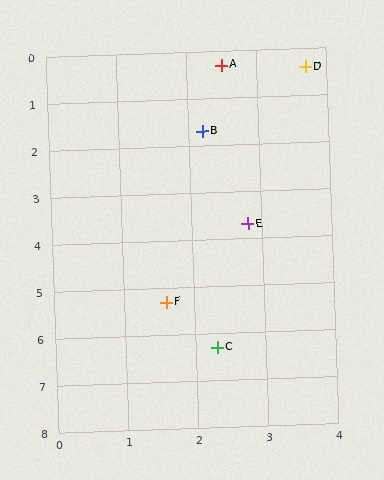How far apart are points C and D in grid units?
Points C and D are about 6.1 grid units apart.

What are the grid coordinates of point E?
Point E is at approximately (2.8, 3.7).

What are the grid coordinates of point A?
Point A is at approximately (2.5, 0.3).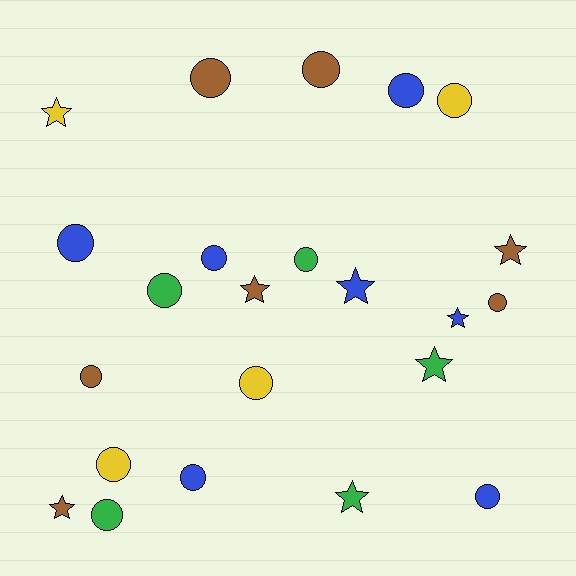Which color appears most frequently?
Blue, with 7 objects.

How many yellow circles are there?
There are 3 yellow circles.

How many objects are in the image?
There are 23 objects.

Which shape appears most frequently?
Circle, with 15 objects.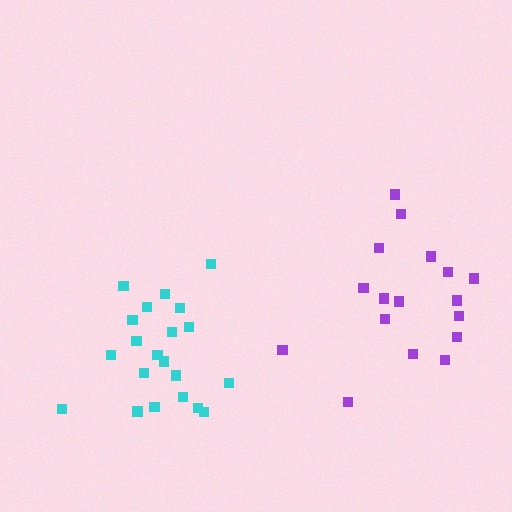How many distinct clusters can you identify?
There are 2 distinct clusters.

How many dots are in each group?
Group 1: 17 dots, Group 2: 21 dots (38 total).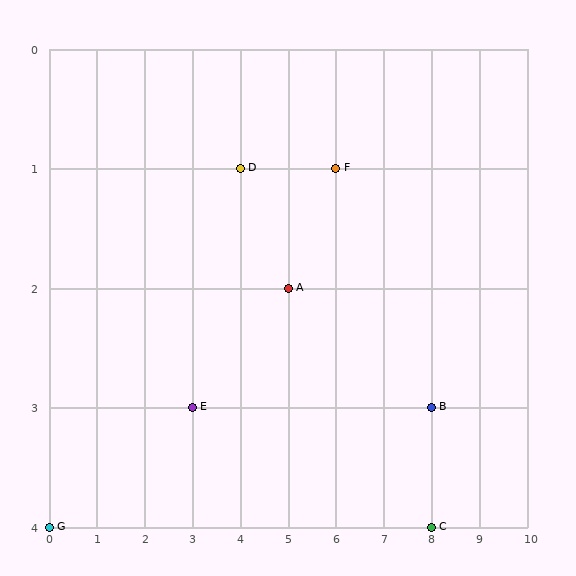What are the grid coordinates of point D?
Point D is at grid coordinates (4, 1).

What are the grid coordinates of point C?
Point C is at grid coordinates (8, 4).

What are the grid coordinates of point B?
Point B is at grid coordinates (8, 3).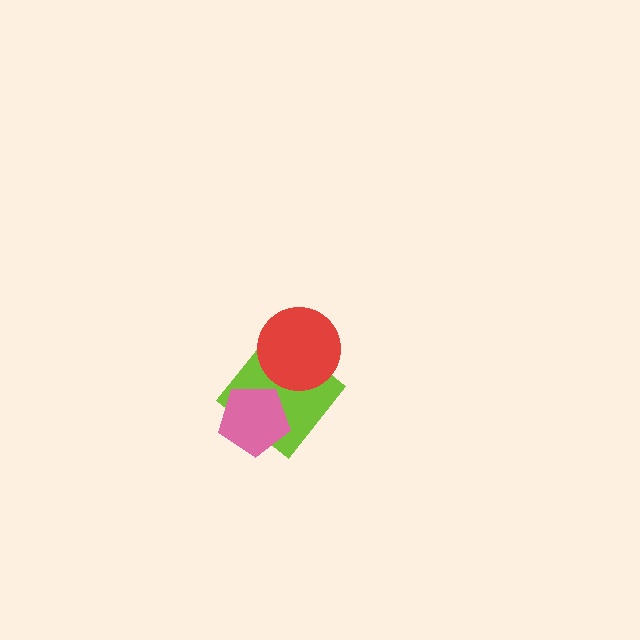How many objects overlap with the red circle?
1 object overlaps with the red circle.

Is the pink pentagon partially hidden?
No, no other shape covers it.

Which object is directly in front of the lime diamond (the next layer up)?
The pink pentagon is directly in front of the lime diamond.